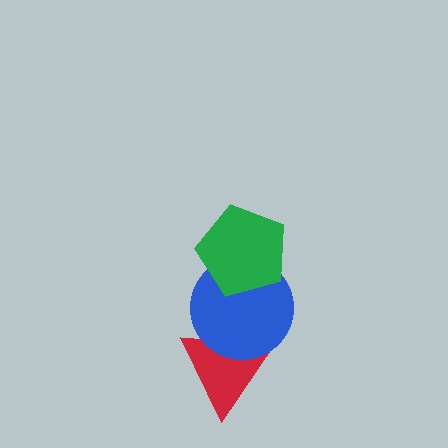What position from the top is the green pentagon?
The green pentagon is 1st from the top.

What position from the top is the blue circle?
The blue circle is 2nd from the top.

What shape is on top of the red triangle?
The blue circle is on top of the red triangle.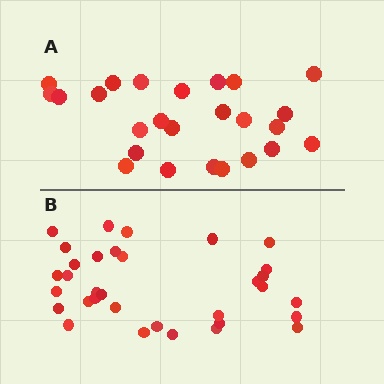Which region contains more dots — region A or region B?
Region B (the bottom region) has more dots.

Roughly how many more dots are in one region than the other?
Region B has roughly 8 or so more dots than region A.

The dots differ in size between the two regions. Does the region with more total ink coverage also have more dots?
No. Region A has more total ink coverage because its dots are larger, but region B actually contains more individual dots. Total area can be misleading — the number of items is what matters here.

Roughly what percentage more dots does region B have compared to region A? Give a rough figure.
About 30% more.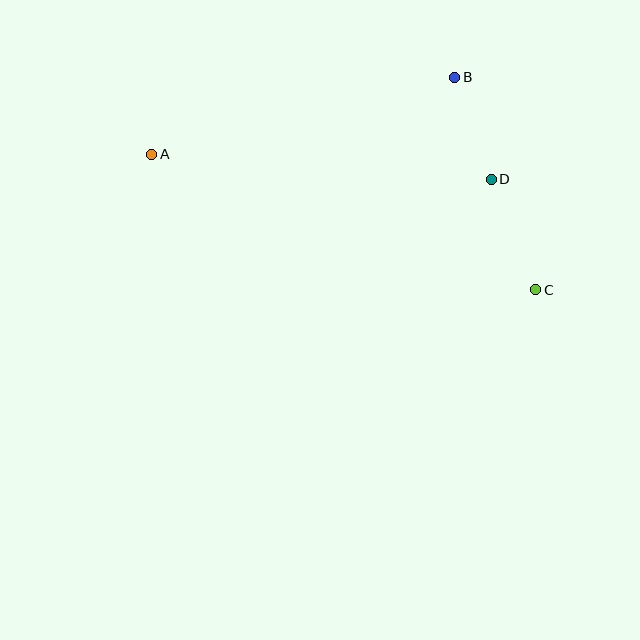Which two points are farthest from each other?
Points A and C are farthest from each other.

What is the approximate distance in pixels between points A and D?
The distance between A and D is approximately 341 pixels.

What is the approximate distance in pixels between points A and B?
The distance between A and B is approximately 313 pixels.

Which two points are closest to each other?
Points B and D are closest to each other.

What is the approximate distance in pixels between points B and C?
The distance between B and C is approximately 227 pixels.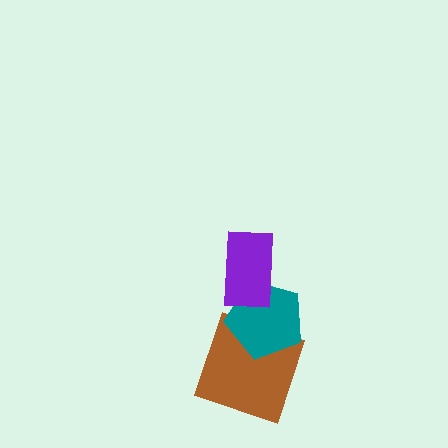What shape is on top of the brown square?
The teal pentagon is on top of the brown square.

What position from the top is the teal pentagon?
The teal pentagon is 2nd from the top.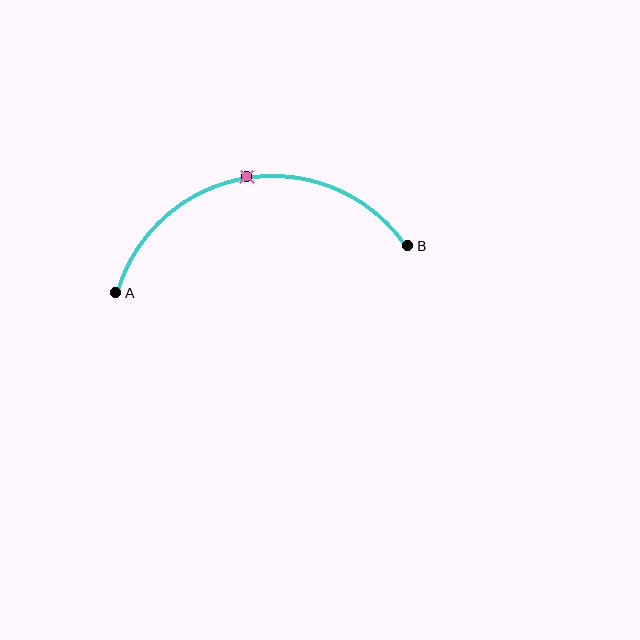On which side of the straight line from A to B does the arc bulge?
The arc bulges above the straight line connecting A and B.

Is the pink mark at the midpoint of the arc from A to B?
Yes. The pink mark lies on the arc at equal arc-length from both A and B — it is the arc midpoint.